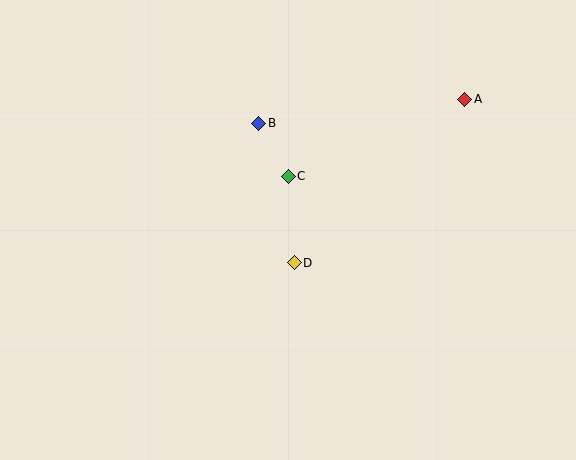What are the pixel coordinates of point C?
Point C is at (288, 176).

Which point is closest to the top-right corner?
Point A is closest to the top-right corner.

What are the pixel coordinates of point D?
Point D is at (294, 263).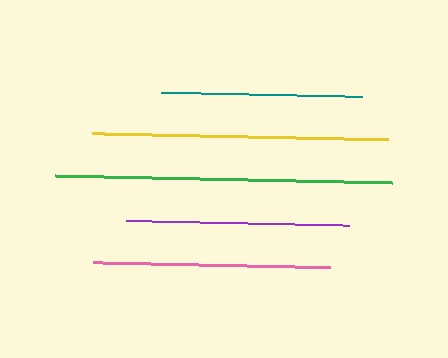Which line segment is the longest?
The green line is the longest at approximately 338 pixels.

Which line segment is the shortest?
The teal line is the shortest at approximately 201 pixels.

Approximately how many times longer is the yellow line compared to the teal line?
The yellow line is approximately 1.5 times the length of the teal line.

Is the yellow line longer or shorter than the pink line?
The yellow line is longer than the pink line.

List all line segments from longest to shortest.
From longest to shortest: green, yellow, pink, purple, teal.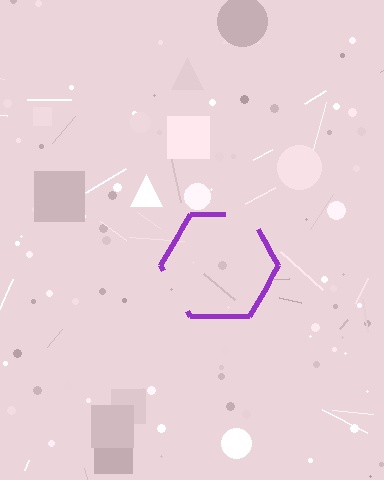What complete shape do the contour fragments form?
The contour fragments form a hexagon.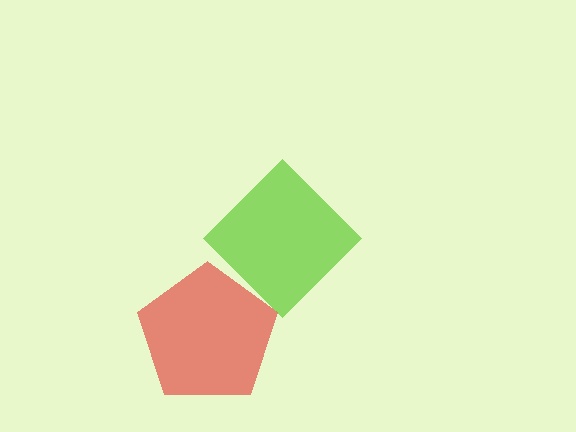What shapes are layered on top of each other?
The layered shapes are: a red pentagon, a lime diamond.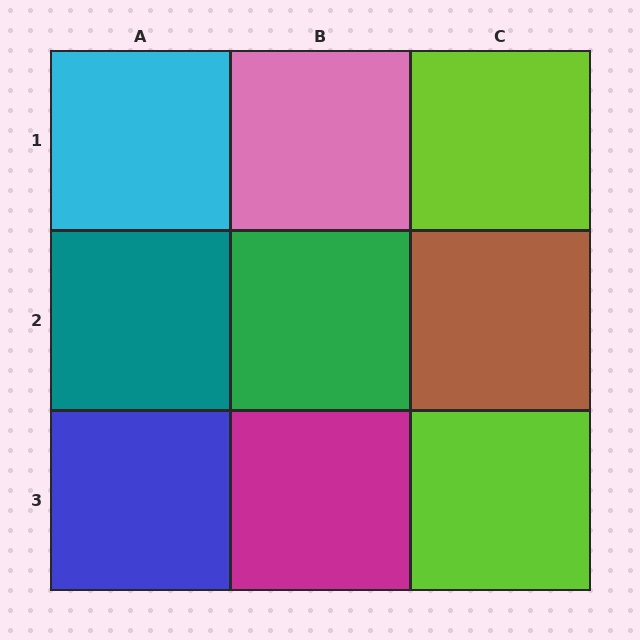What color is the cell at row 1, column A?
Cyan.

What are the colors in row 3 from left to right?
Blue, magenta, lime.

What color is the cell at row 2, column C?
Brown.